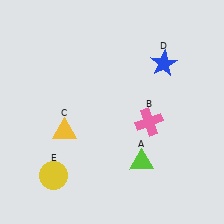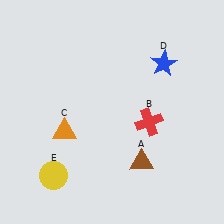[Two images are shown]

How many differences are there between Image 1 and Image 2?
There are 3 differences between the two images.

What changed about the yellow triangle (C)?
In Image 1, C is yellow. In Image 2, it changed to orange.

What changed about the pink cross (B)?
In Image 1, B is pink. In Image 2, it changed to red.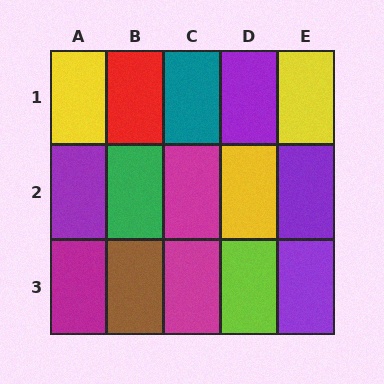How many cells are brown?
1 cell is brown.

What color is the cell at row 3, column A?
Magenta.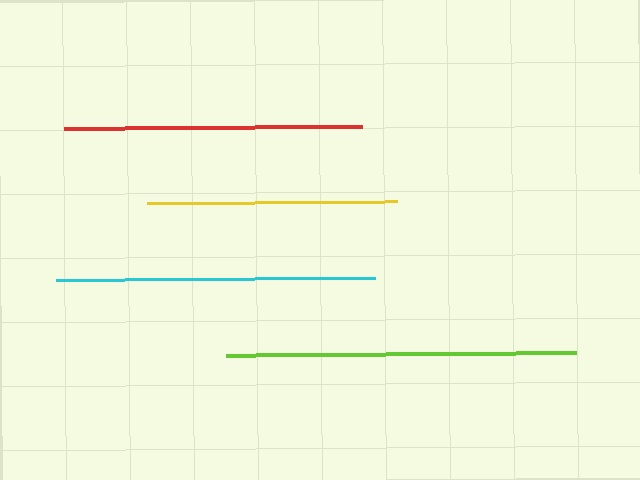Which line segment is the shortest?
The yellow line is the shortest at approximately 250 pixels.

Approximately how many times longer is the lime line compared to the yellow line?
The lime line is approximately 1.4 times the length of the yellow line.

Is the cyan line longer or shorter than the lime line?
The lime line is longer than the cyan line.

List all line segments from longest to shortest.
From longest to shortest: lime, cyan, red, yellow.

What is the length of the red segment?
The red segment is approximately 298 pixels long.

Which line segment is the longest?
The lime line is the longest at approximately 350 pixels.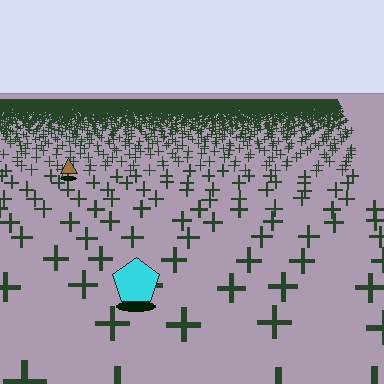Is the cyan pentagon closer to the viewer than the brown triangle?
Yes. The cyan pentagon is closer — you can tell from the texture gradient: the ground texture is coarser near it.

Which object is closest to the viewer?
The cyan pentagon is closest. The texture marks near it are larger and more spread out.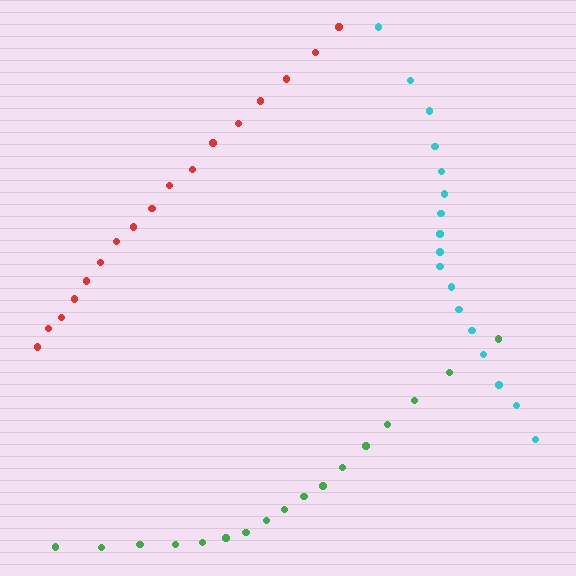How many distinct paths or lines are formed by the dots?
There are 3 distinct paths.